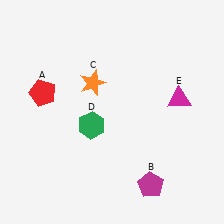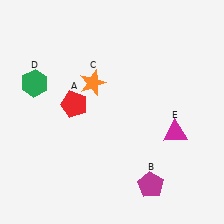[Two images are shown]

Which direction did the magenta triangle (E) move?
The magenta triangle (E) moved down.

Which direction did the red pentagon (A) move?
The red pentagon (A) moved right.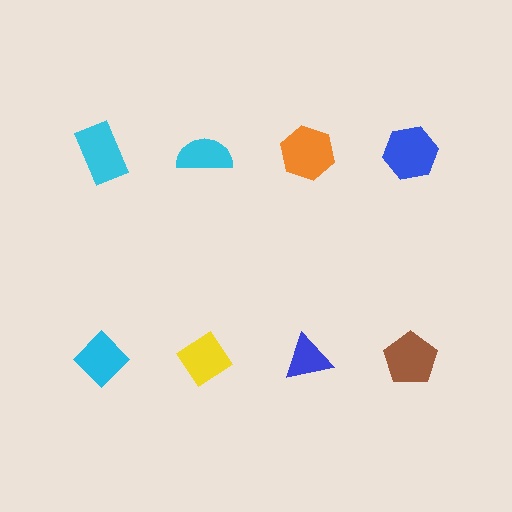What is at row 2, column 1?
A cyan diamond.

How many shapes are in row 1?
4 shapes.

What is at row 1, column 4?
A blue hexagon.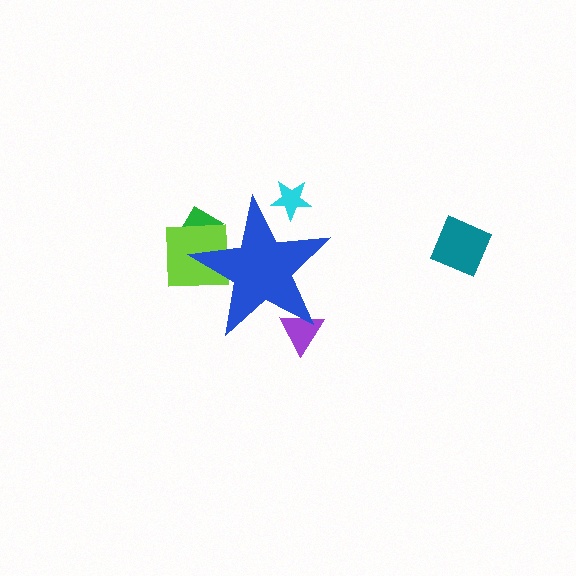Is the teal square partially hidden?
No, the teal square is fully visible.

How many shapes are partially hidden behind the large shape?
4 shapes are partially hidden.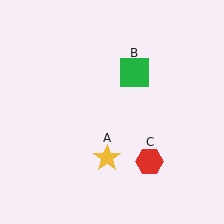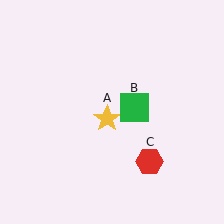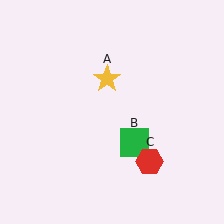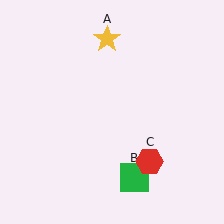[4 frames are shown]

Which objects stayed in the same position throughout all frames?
Red hexagon (object C) remained stationary.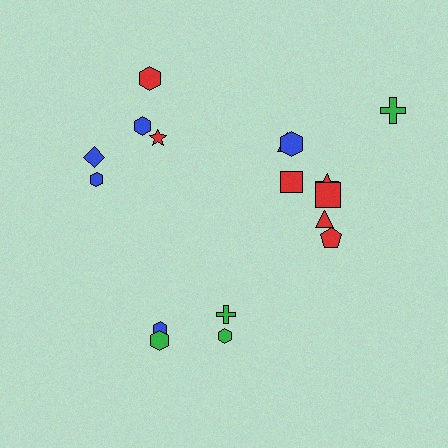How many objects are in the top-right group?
There are 8 objects.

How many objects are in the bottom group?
There are 4 objects.